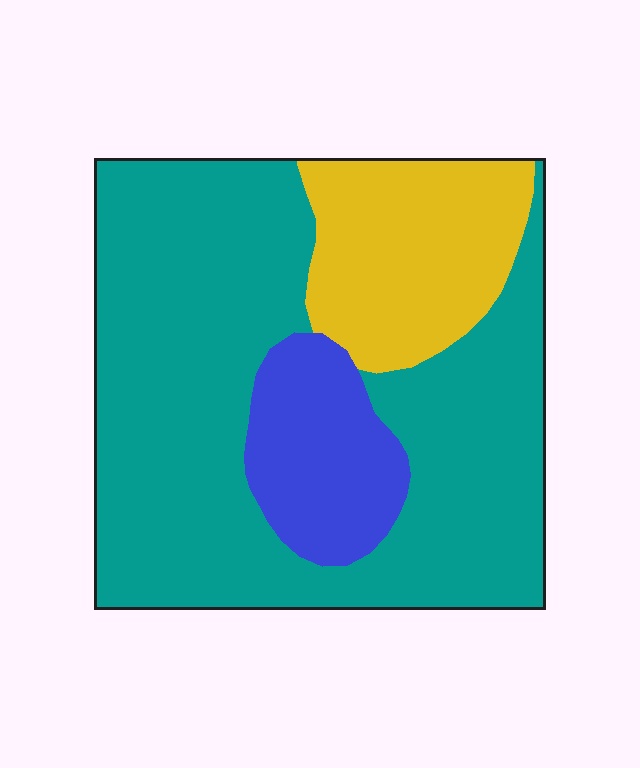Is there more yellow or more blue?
Yellow.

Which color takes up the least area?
Blue, at roughly 15%.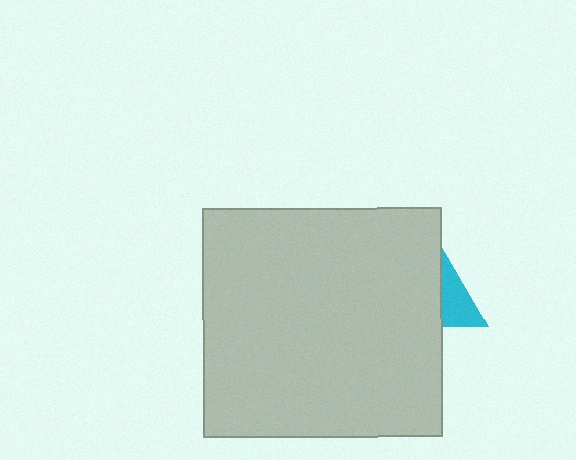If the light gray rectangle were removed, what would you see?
You would see the complete cyan triangle.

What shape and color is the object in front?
The object in front is a light gray rectangle.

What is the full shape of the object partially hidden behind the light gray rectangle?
The partially hidden object is a cyan triangle.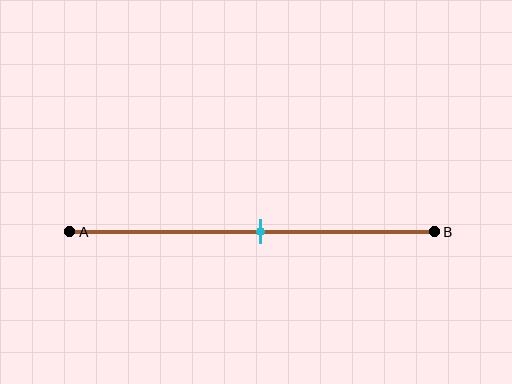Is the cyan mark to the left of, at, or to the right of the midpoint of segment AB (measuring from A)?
The cyan mark is approximately at the midpoint of segment AB.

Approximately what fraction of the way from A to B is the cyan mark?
The cyan mark is approximately 50% of the way from A to B.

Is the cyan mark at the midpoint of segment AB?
Yes, the mark is approximately at the midpoint.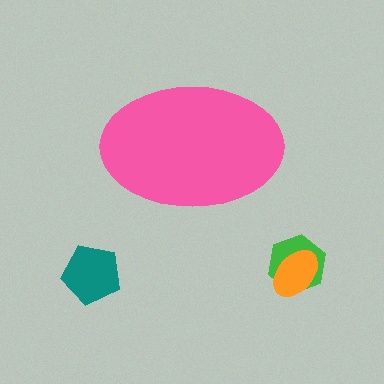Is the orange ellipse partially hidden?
No, the orange ellipse is fully visible.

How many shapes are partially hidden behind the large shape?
0 shapes are partially hidden.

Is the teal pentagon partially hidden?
No, the teal pentagon is fully visible.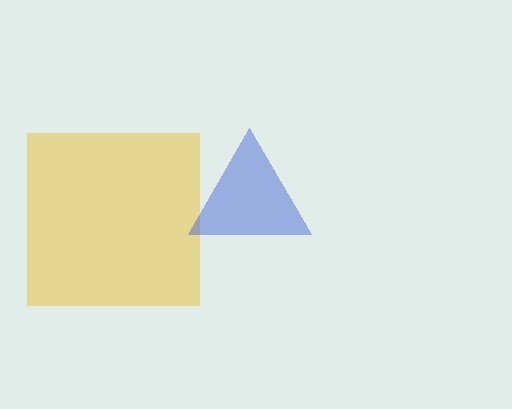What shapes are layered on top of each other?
The layered shapes are: a yellow square, a blue triangle.